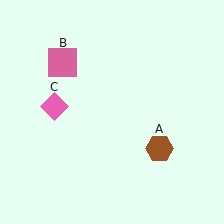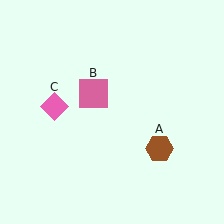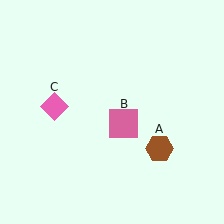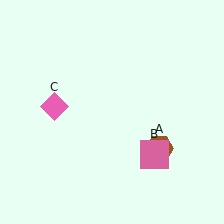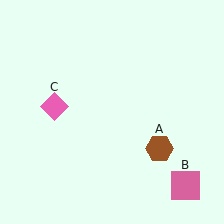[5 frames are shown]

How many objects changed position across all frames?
1 object changed position: pink square (object B).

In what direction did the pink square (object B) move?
The pink square (object B) moved down and to the right.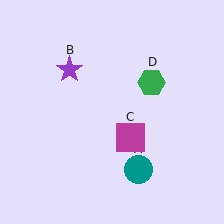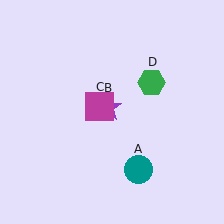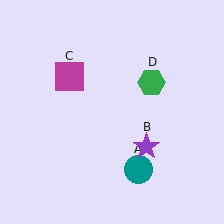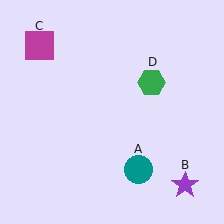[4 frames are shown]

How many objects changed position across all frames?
2 objects changed position: purple star (object B), magenta square (object C).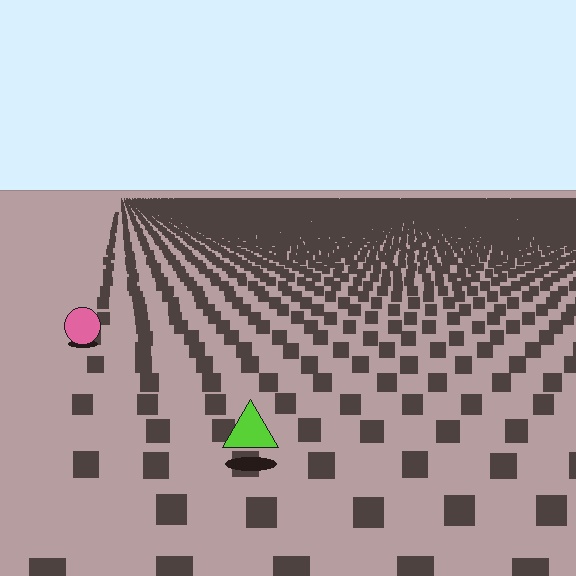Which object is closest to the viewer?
The lime triangle is closest. The texture marks near it are larger and more spread out.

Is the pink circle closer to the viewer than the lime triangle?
No. The lime triangle is closer — you can tell from the texture gradient: the ground texture is coarser near it.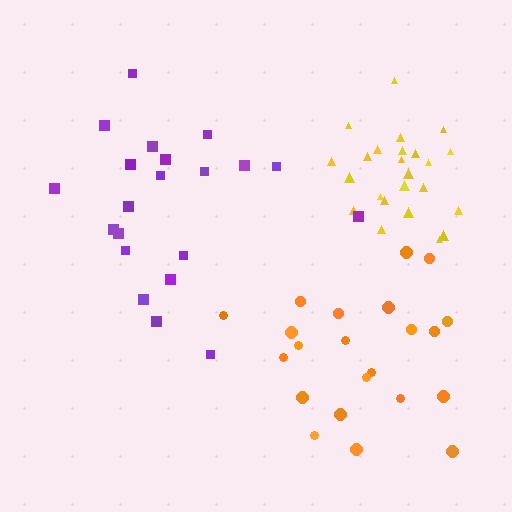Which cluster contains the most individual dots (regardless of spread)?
Yellow (24).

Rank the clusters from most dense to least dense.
yellow, orange, purple.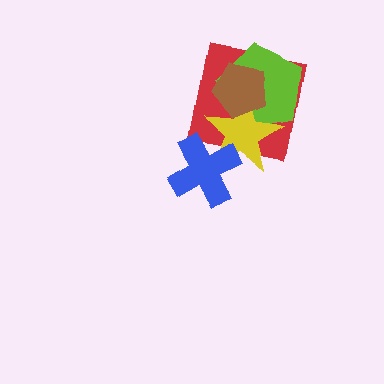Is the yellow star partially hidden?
Yes, it is partially covered by another shape.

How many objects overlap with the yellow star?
4 objects overlap with the yellow star.